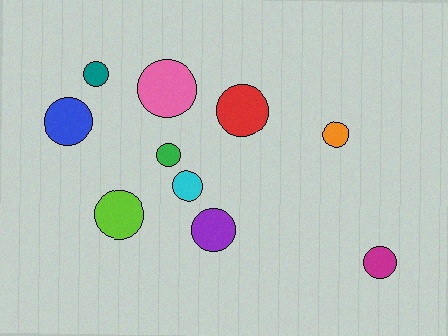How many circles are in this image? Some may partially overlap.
There are 10 circles.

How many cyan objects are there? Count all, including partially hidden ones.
There is 1 cyan object.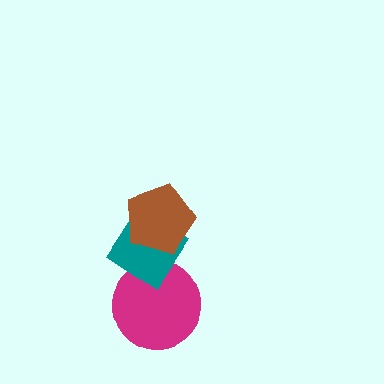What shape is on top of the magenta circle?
The teal diamond is on top of the magenta circle.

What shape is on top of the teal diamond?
The brown pentagon is on top of the teal diamond.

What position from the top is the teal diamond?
The teal diamond is 2nd from the top.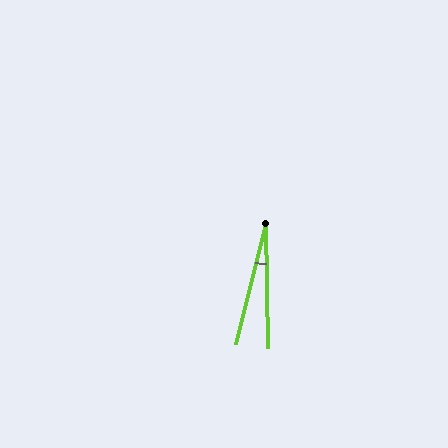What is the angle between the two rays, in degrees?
Approximately 15 degrees.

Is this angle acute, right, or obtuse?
It is acute.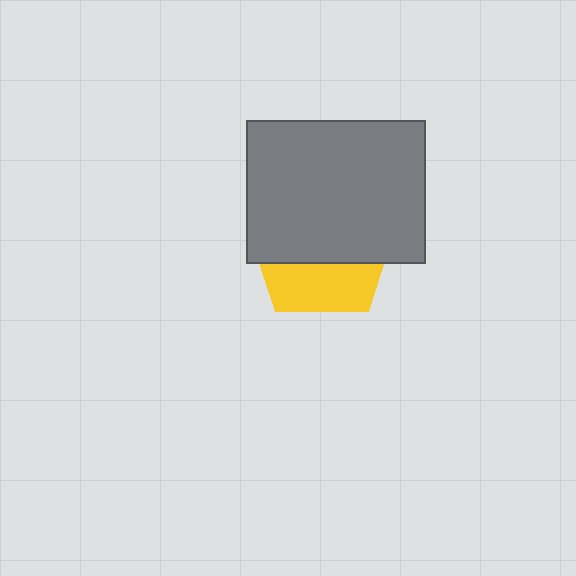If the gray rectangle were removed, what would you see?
You would see the complete yellow pentagon.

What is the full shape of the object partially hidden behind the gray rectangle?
The partially hidden object is a yellow pentagon.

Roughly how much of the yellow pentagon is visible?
A small part of it is visible (roughly 35%).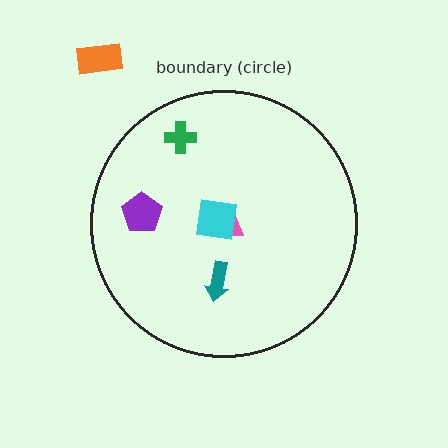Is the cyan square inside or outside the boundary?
Inside.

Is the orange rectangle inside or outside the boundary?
Outside.